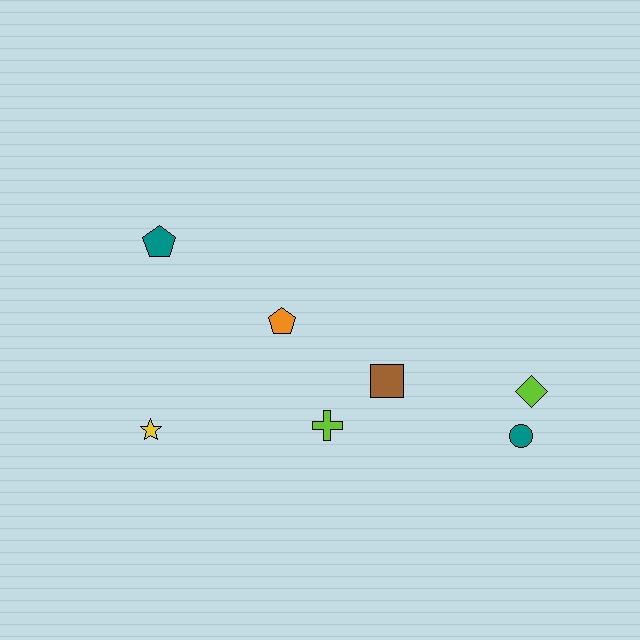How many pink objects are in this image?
There are no pink objects.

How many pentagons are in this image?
There are 2 pentagons.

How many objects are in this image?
There are 7 objects.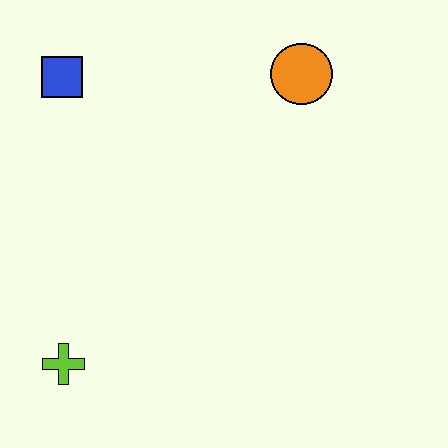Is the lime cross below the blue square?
Yes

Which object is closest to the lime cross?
The blue square is closest to the lime cross.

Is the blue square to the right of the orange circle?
No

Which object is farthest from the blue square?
The lime cross is farthest from the blue square.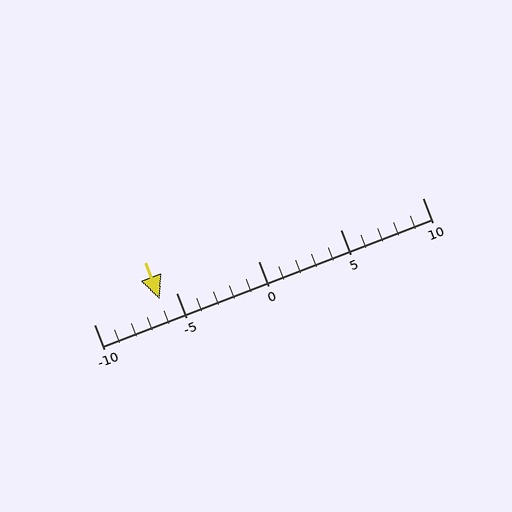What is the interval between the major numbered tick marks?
The major tick marks are spaced 5 units apart.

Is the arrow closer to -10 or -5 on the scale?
The arrow is closer to -5.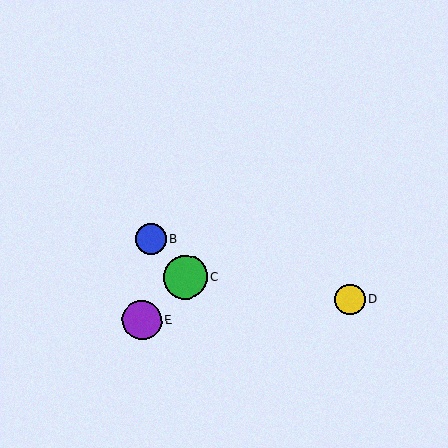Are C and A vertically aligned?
Yes, both are at x≈185.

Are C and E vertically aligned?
No, C is at x≈185 and E is at x≈142.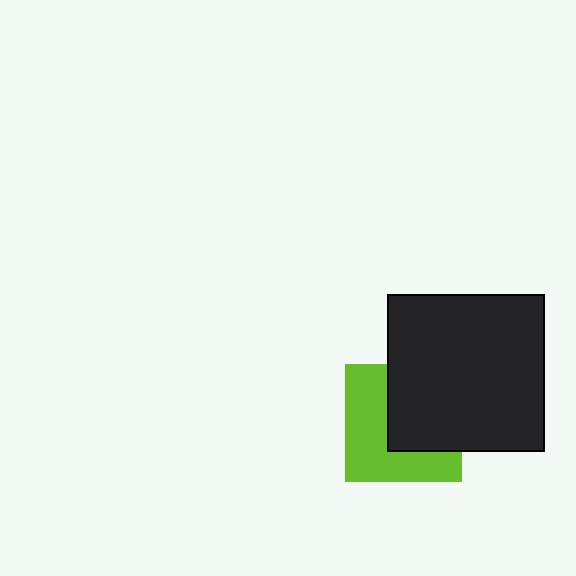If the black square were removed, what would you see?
You would see the complete lime square.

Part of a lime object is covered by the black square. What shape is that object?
It is a square.